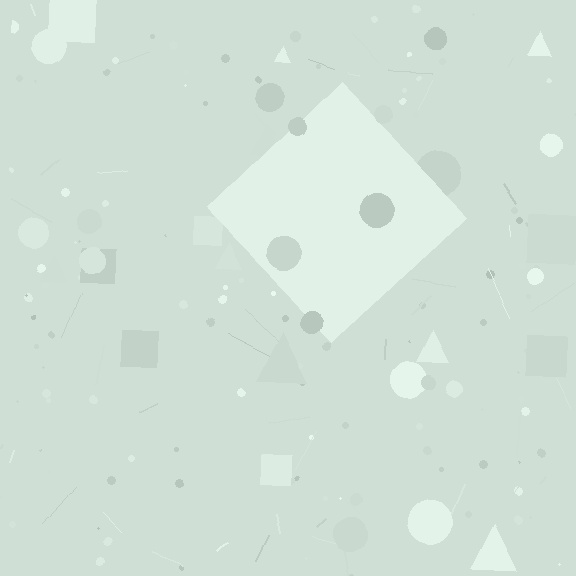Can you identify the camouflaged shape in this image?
The camouflaged shape is a diamond.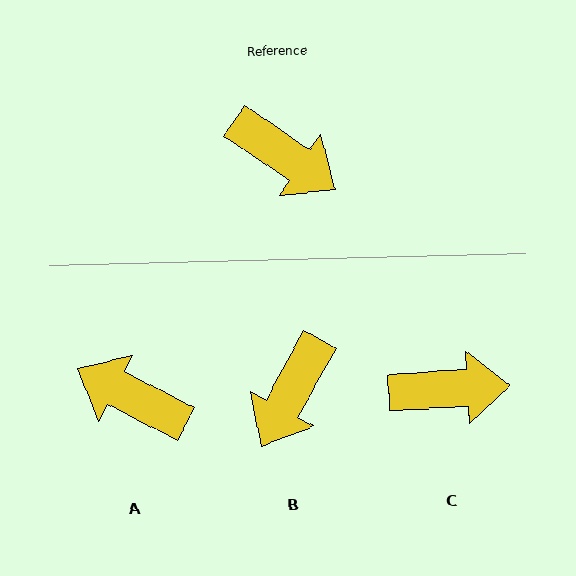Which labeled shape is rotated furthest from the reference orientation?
A, about 173 degrees away.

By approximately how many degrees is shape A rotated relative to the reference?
Approximately 173 degrees clockwise.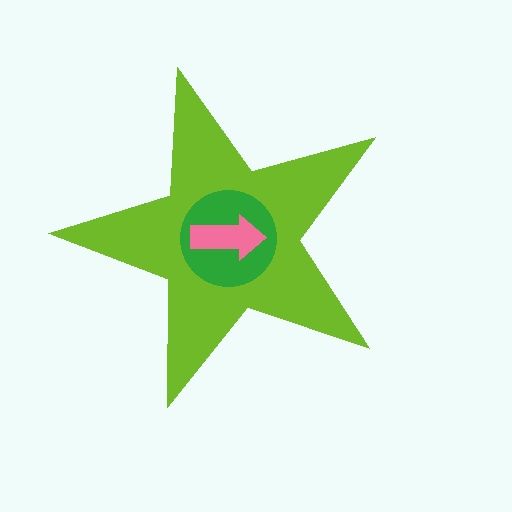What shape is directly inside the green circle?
The pink arrow.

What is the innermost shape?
The pink arrow.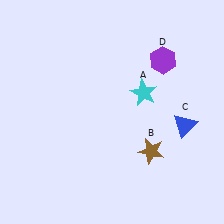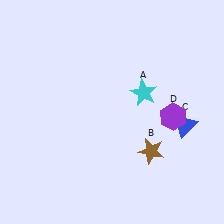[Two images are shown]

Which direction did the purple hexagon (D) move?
The purple hexagon (D) moved down.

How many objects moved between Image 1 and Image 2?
1 object moved between the two images.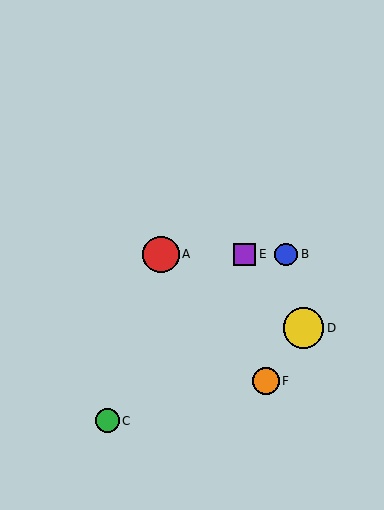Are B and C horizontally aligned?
No, B is at y≈254 and C is at y≈421.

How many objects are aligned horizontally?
3 objects (A, B, E) are aligned horizontally.